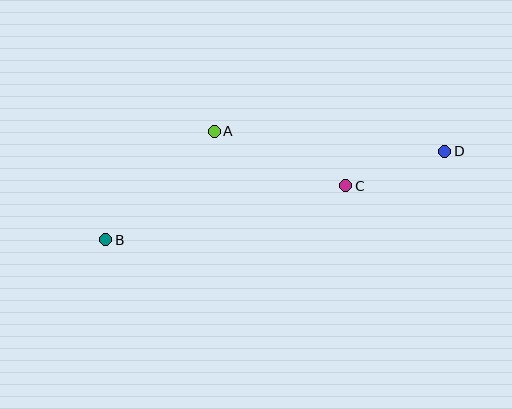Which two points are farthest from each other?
Points B and D are farthest from each other.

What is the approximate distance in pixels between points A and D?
The distance between A and D is approximately 231 pixels.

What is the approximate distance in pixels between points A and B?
The distance between A and B is approximately 153 pixels.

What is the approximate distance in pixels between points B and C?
The distance between B and C is approximately 246 pixels.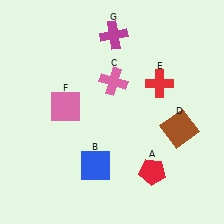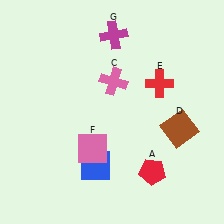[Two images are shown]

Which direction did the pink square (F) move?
The pink square (F) moved down.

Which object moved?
The pink square (F) moved down.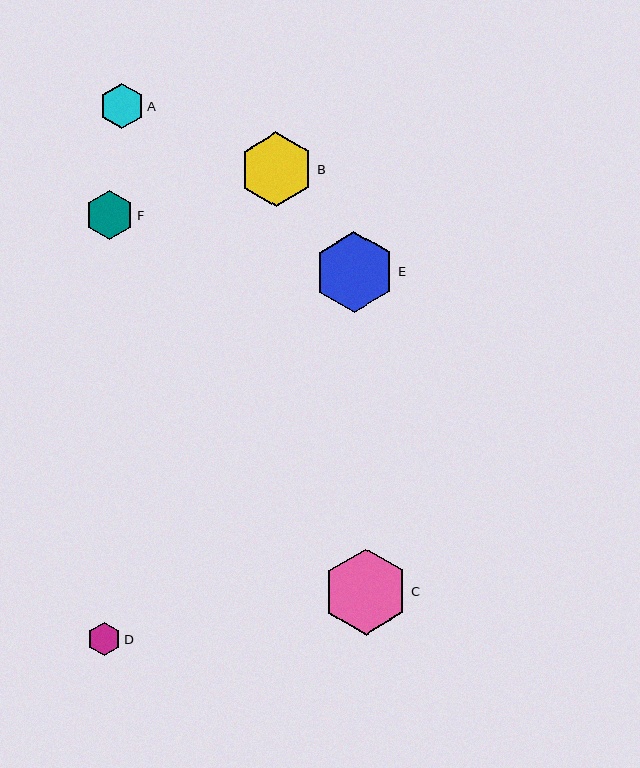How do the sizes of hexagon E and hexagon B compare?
Hexagon E and hexagon B are approximately the same size.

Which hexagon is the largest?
Hexagon C is the largest with a size of approximately 86 pixels.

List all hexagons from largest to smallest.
From largest to smallest: C, E, B, F, A, D.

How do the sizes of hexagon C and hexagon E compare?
Hexagon C and hexagon E are approximately the same size.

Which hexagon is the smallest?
Hexagon D is the smallest with a size of approximately 34 pixels.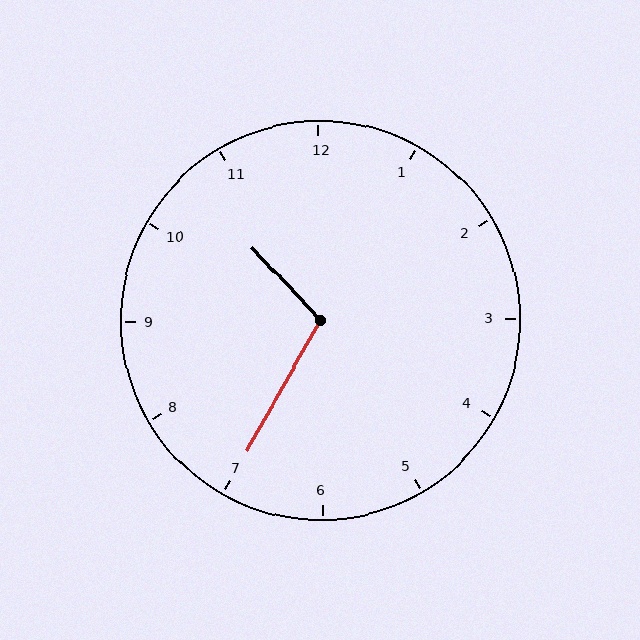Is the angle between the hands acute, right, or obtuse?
It is obtuse.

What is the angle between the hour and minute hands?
Approximately 108 degrees.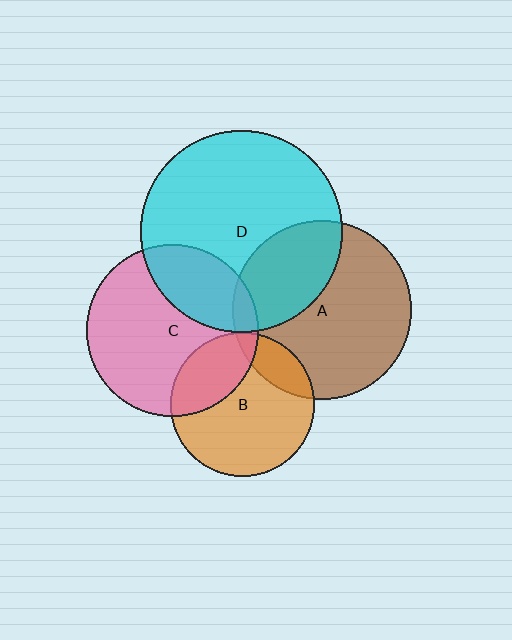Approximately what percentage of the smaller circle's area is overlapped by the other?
Approximately 30%.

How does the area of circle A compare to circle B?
Approximately 1.6 times.